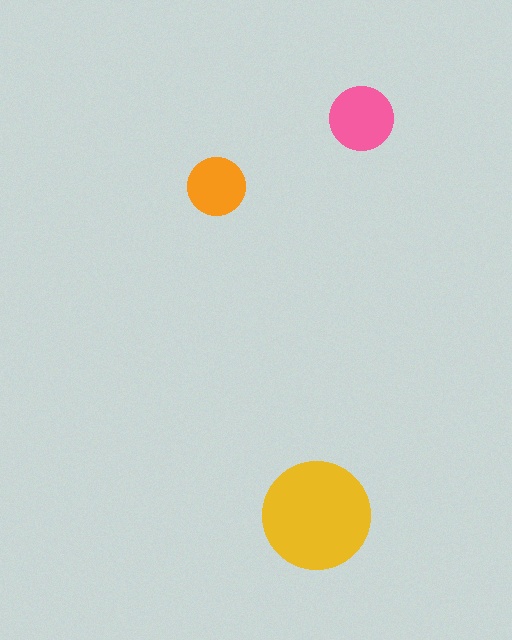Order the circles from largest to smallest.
the yellow one, the pink one, the orange one.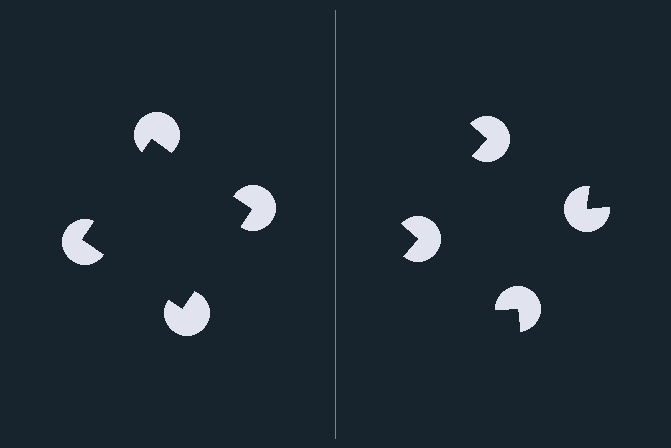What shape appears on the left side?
An illusory square.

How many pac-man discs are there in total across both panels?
8 — 4 on each side.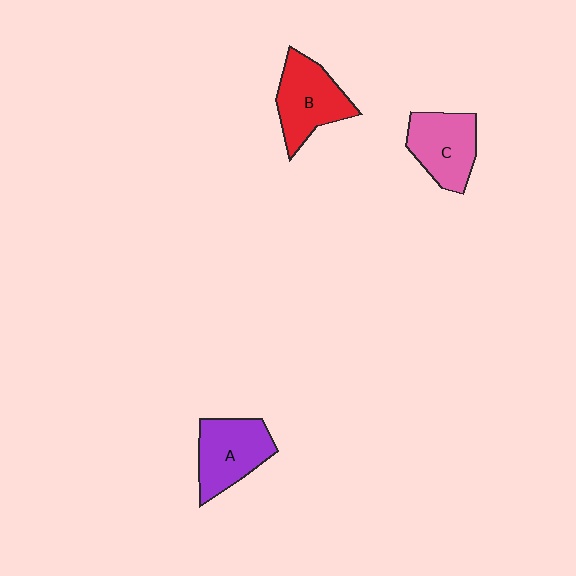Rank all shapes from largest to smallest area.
From largest to smallest: B (red), A (purple), C (pink).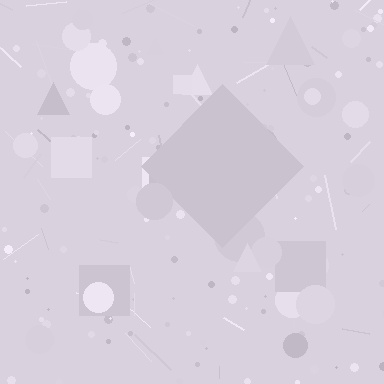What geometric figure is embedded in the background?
A diamond is embedded in the background.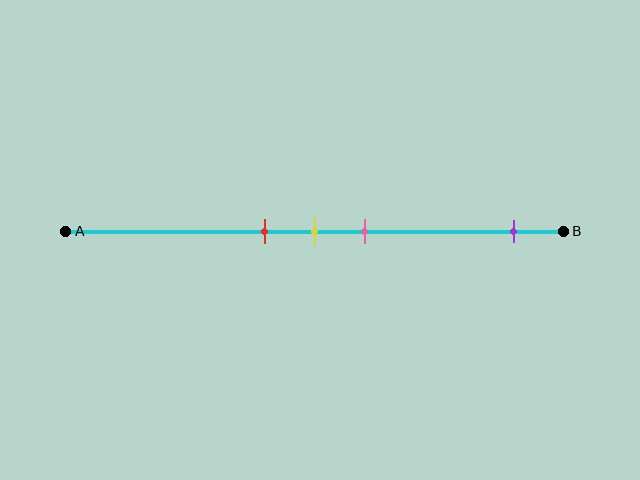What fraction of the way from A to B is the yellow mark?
The yellow mark is approximately 50% (0.5) of the way from A to B.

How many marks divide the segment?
There are 4 marks dividing the segment.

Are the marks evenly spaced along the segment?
No, the marks are not evenly spaced.